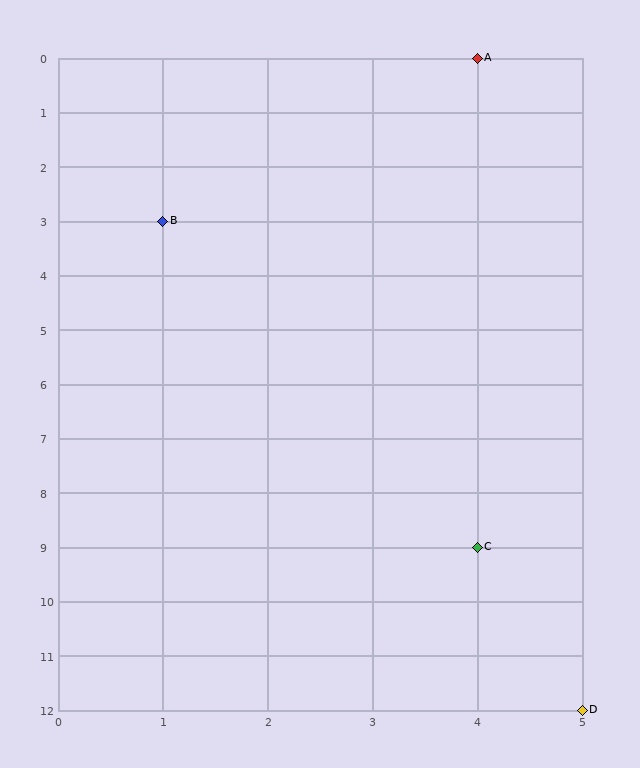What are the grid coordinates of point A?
Point A is at grid coordinates (4, 0).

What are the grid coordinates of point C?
Point C is at grid coordinates (4, 9).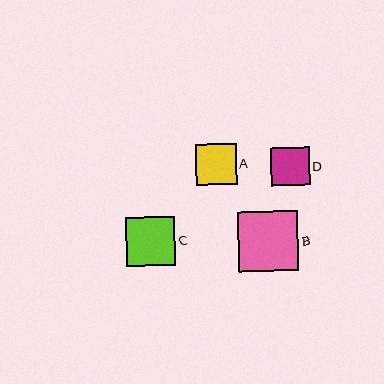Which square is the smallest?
Square D is the smallest with a size of approximately 38 pixels.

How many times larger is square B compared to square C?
Square B is approximately 1.2 times the size of square C.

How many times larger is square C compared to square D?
Square C is approximately 1.3 times the size of square D.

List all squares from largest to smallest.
From largest to smallest: B, C, A, D.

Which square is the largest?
Square B is the largest with a size of approximately 60 pixels.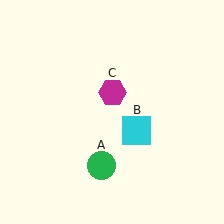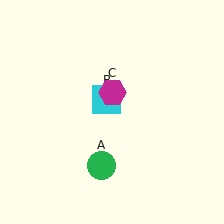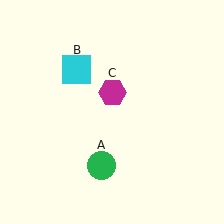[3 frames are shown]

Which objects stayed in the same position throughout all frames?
Green circle (object A) and magenta hexagon (object C) remained stationary.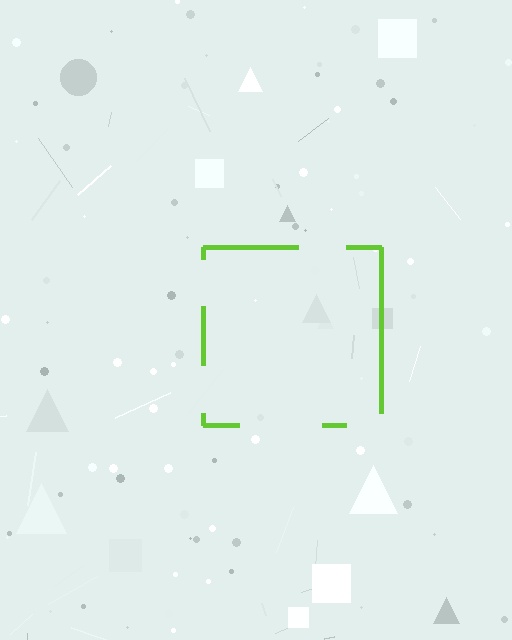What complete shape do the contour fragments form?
The contour fragments form a square.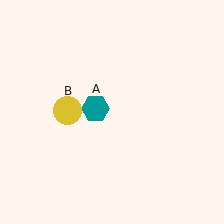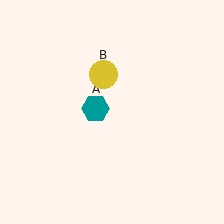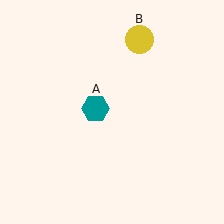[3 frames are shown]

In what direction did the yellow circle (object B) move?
The yellow circle (object B) moved up and to the right.